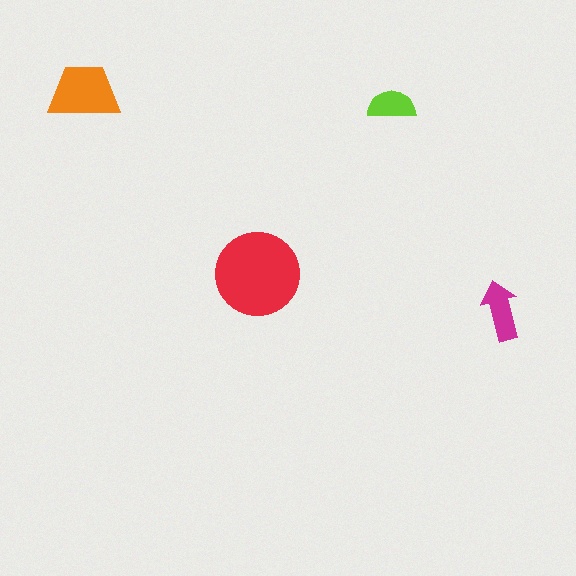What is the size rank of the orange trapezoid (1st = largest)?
2nd.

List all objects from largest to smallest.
The red circle, the orange trapezoid, the magenta arrow, the lime semicircle.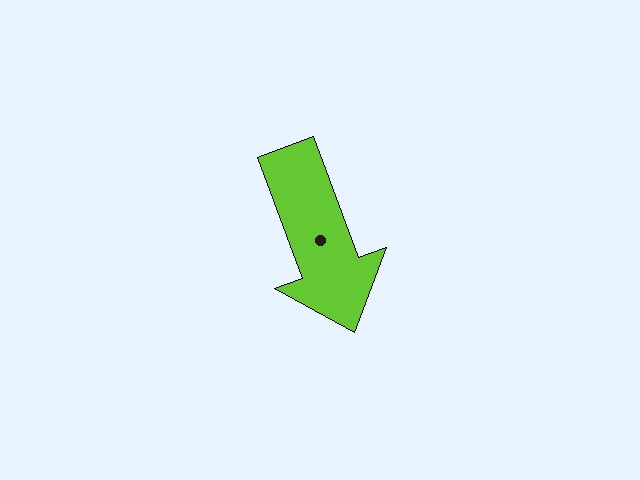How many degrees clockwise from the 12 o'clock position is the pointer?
Approximately 160 degrees.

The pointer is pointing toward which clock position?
Roughly 5 o'clock.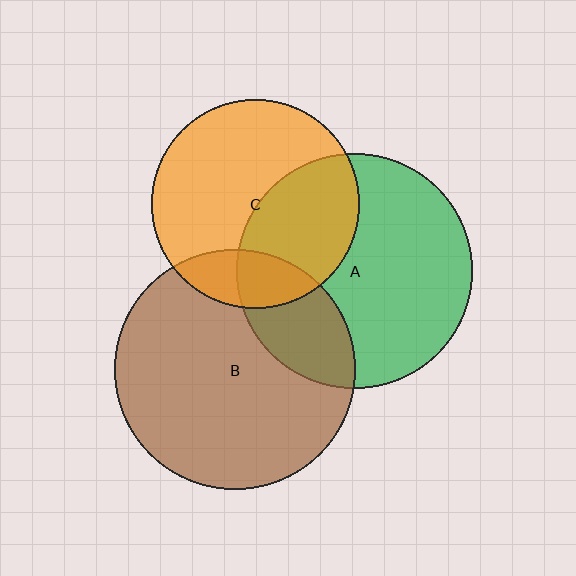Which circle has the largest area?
Circle B (brown).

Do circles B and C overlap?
Yes.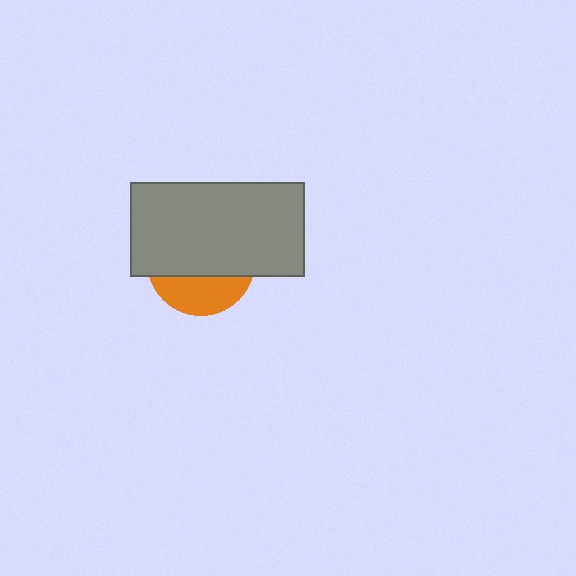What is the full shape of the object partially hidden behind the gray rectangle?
The partially hidden object is an orange circle.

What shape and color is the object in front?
The object in front is a gray rectangle.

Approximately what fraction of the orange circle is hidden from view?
Roughly 68% of the orange circle is hidden behind the gray rectangle.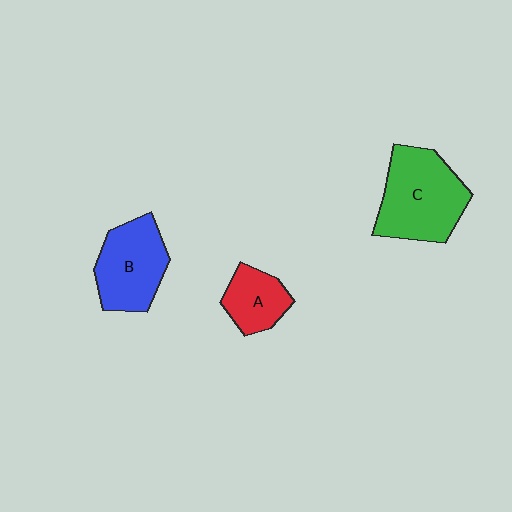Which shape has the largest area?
Shape C (green).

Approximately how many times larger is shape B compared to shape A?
Approximately 1.6 times.